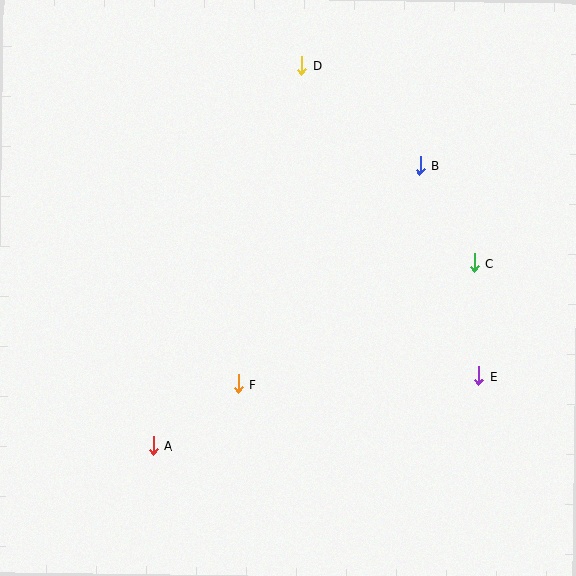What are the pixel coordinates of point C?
Point C is at (475, 263).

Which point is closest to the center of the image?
Point F at (238, 384) is closest to the center.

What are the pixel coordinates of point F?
Point F is at (238, 384).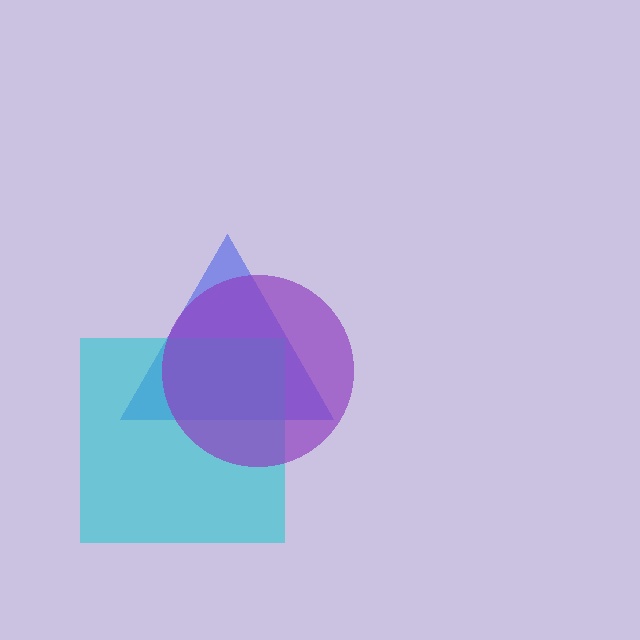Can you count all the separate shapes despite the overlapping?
Yes, there are 3 separate shapes.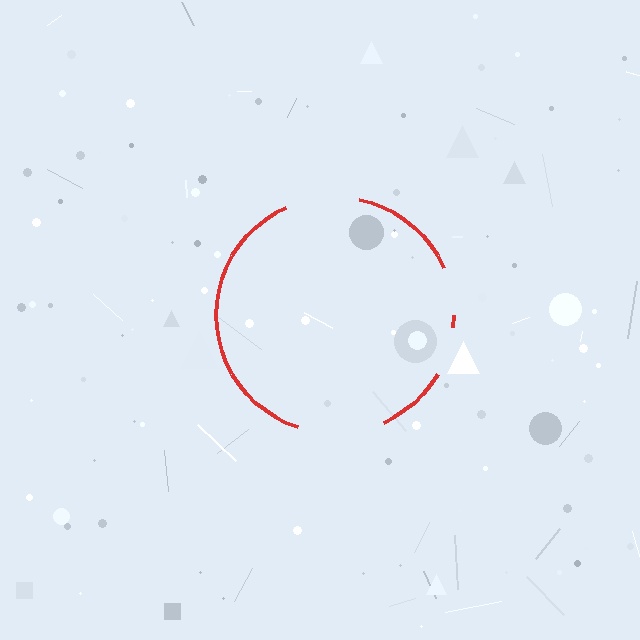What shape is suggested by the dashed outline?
The dashed outline suggests a circle.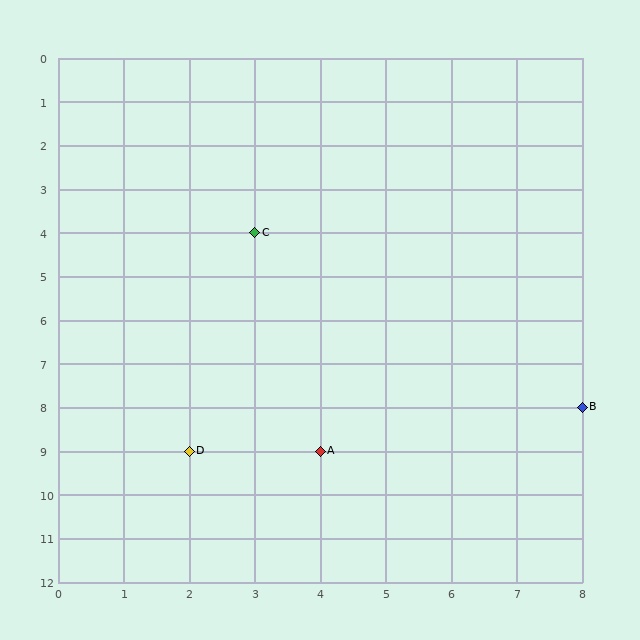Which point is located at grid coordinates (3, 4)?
Point C is at (3, 4).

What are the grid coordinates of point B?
Point B is at grid coordinates (8, 8).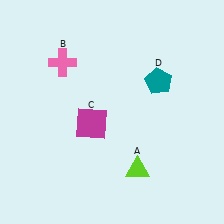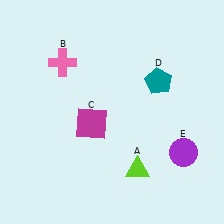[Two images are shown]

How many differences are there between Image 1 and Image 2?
There is 1 difference between the two images.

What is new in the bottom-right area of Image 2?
A purple circle (E) was added in the bottom-right area of Image 2.